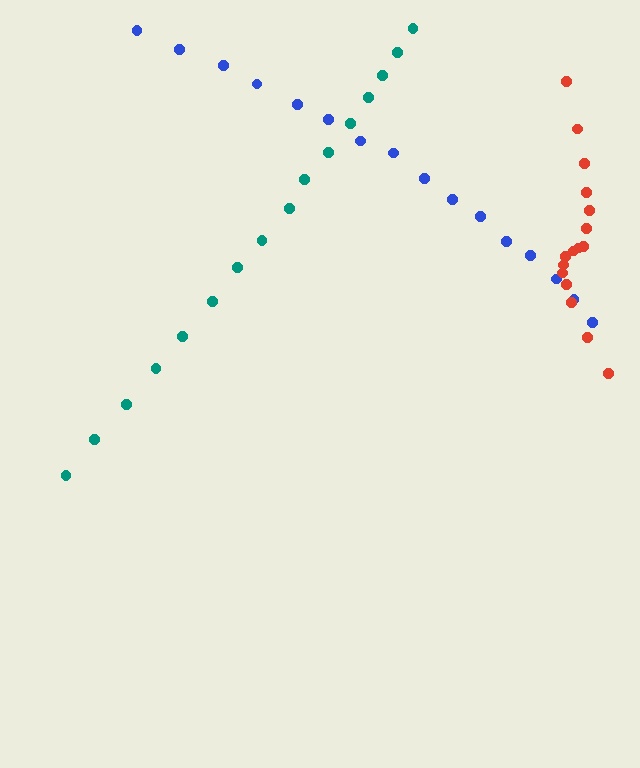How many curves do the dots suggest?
There are 3 distinct paths.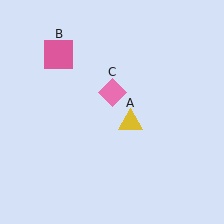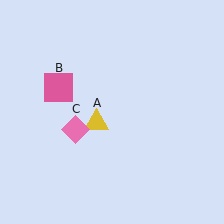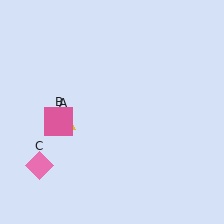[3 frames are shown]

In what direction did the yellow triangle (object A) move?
The yellow triangle (object A) moved left.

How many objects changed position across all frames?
3 objects changed position: yellow triangle (object A), pink square (object B), pink diamond (object C).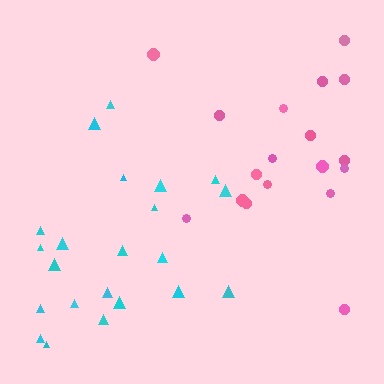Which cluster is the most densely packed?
Cyan.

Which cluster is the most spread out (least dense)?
Pink.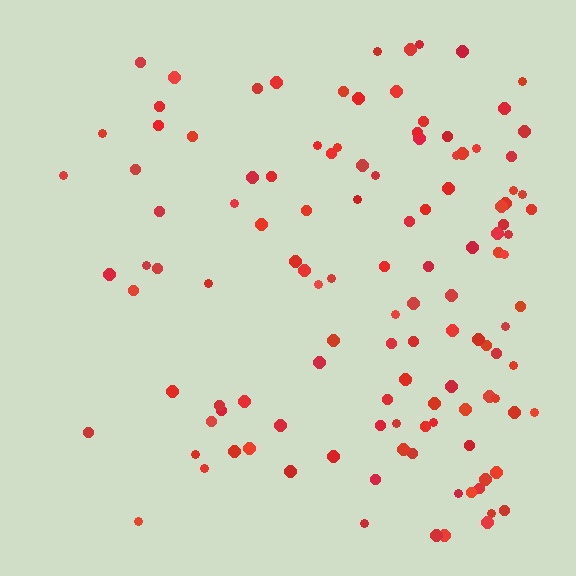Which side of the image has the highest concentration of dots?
The right.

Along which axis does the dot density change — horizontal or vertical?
Horizontal.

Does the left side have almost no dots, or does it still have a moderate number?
Still a moderate number, just noticeably fewer than the right.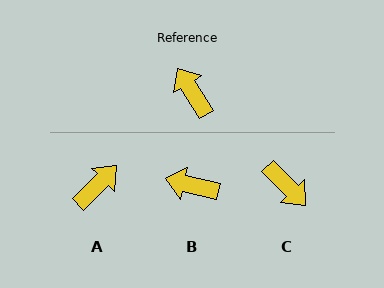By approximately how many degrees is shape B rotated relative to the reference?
Approximately 45 degrees counter-clockwise.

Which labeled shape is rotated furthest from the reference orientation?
C, about 168 degrees away.